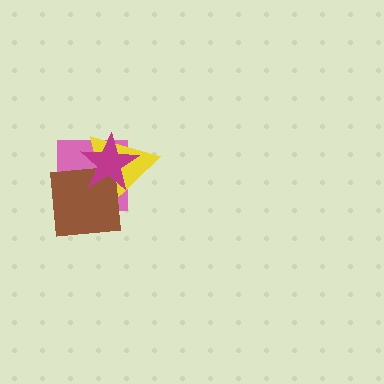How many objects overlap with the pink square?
3 objects overlap with the pink square.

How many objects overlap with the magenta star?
3 objects overlap with the magenta star.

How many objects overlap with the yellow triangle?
3 objects overlap with the yellow triangle.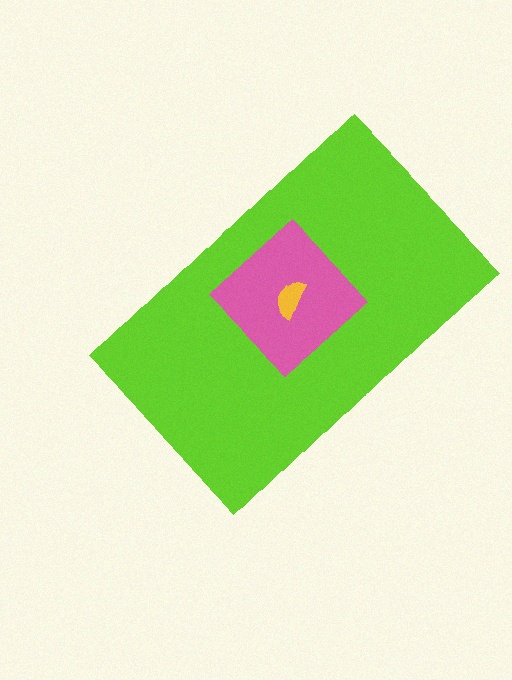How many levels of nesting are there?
3.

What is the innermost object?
The yellow semicircle.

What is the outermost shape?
The lime rectangle.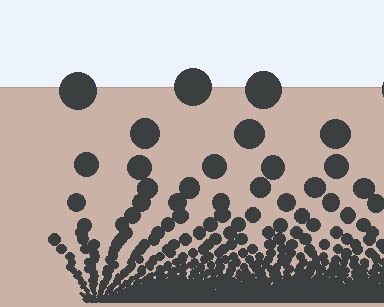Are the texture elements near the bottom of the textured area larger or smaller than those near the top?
Smaller. The gradient is inverted — elements near the bottom are smaller and denser.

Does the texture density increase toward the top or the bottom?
Density increases toward the bottom.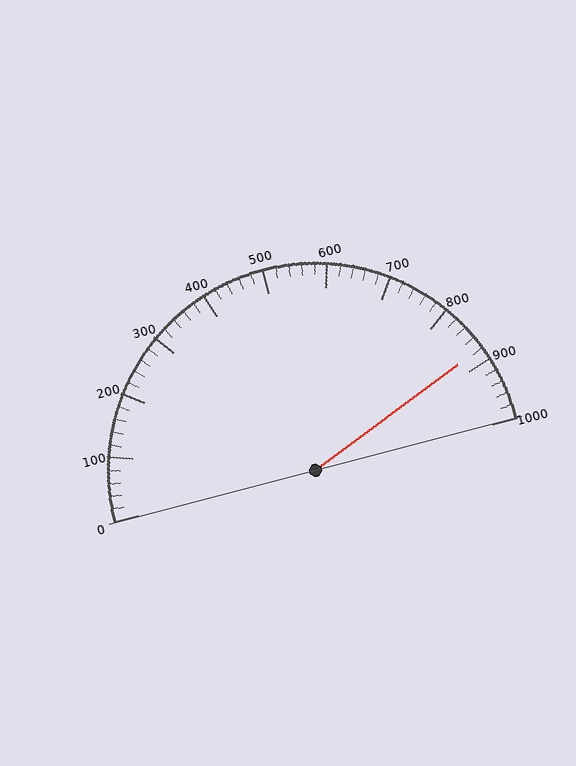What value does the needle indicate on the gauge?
The needle indicates approximately 880.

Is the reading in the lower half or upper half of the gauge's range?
The reading is in the upper half of the range (0 to 1000).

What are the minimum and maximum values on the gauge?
The gauge ranges from 0 to 1000.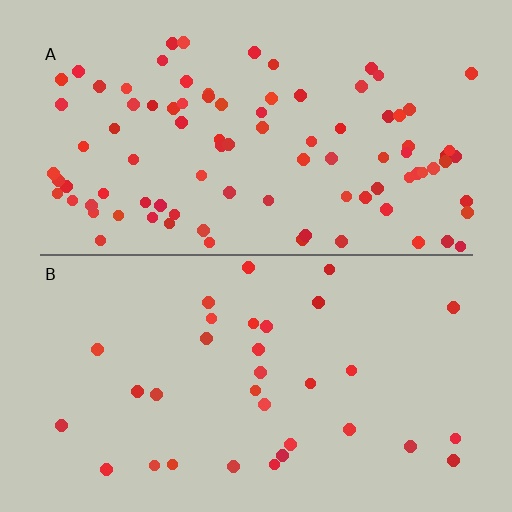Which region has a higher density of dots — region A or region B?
A (the top).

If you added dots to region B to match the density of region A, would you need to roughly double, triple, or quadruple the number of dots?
Approximately triple.